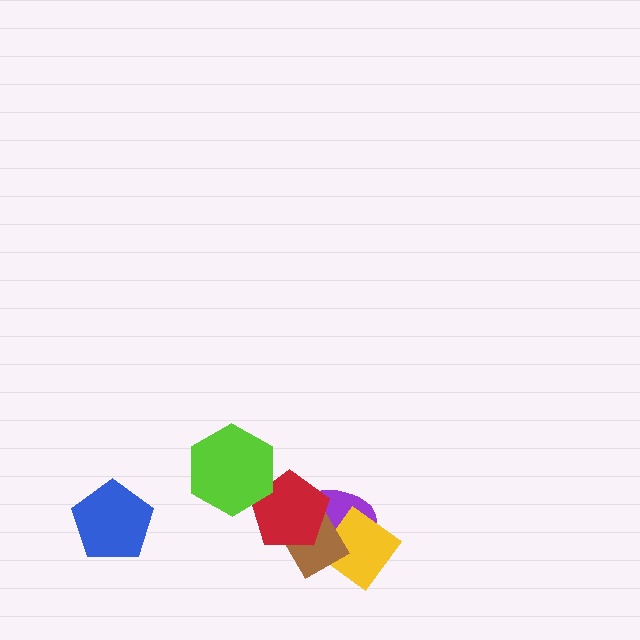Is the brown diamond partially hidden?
Yes, it is partially covered by another shape.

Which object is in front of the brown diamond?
The red pentagon is in front of the brown diamond.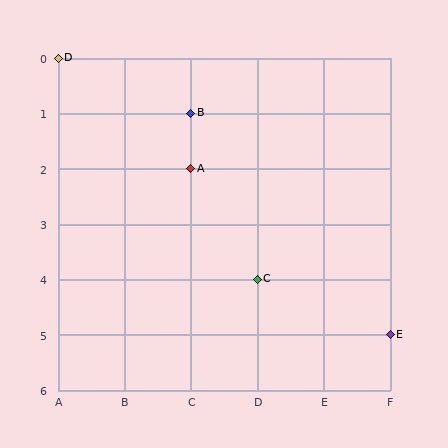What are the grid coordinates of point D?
Point D is at grid coordinates (A, 0).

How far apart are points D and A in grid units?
Points D and A are 2 columns and 2 rows apart (about 2.8 grid units diagonally).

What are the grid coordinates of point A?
Point A is at grid coordinates (C, 2).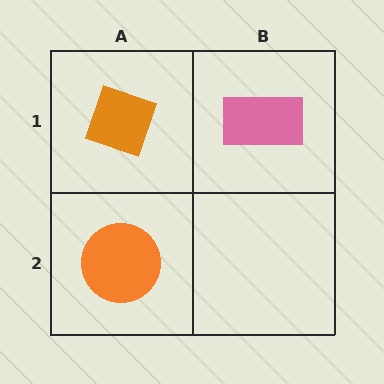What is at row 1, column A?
An orange diamond.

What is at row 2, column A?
An orange circle.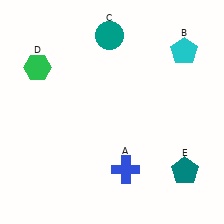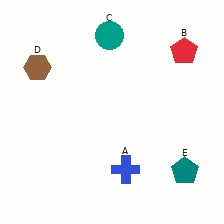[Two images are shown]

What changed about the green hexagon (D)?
In Image 1, D is green. In Image 2, it changed to brown.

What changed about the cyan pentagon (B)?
In Image 1, B is cyan. In Image 2, it changed to red.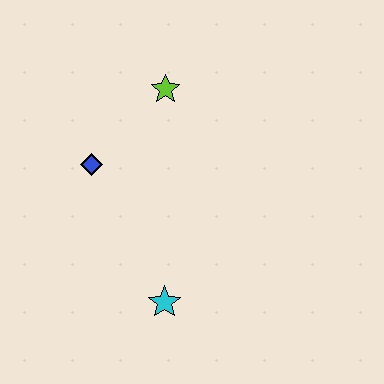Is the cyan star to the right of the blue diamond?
Yes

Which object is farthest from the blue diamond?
The cyan star is farthest from the blue diamond.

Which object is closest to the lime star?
The blue diamond is closest to the lime star.